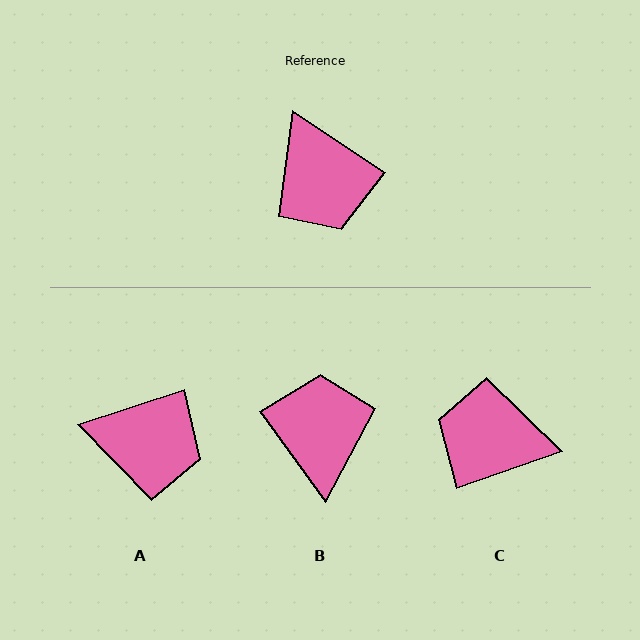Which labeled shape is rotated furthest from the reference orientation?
B, about 159 degrees away.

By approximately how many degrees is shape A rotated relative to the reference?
Approximately 51 degrees counter-clockwise.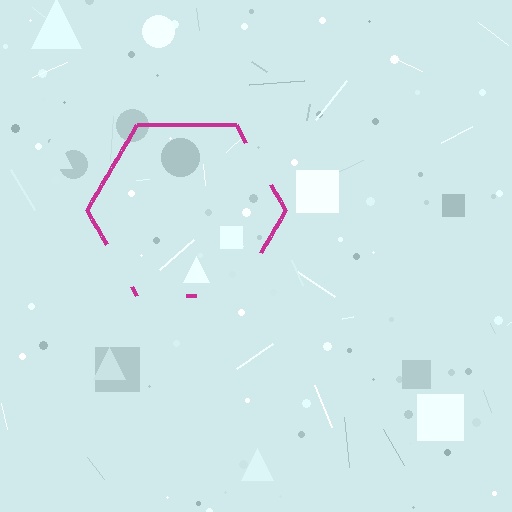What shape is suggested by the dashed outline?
The dashed outline suggests a hexagon.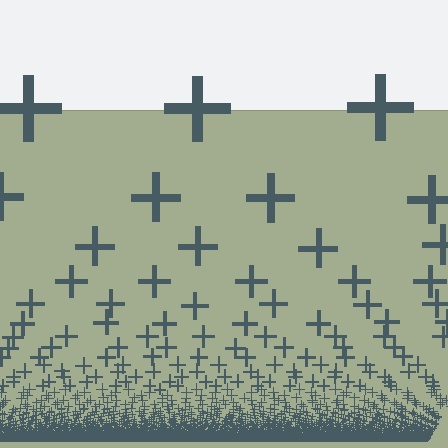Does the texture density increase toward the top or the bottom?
Density increases toward the bottom.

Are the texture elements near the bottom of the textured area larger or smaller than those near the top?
Smaller. The gradient is inverted — elements near the bottom are smaller and denser.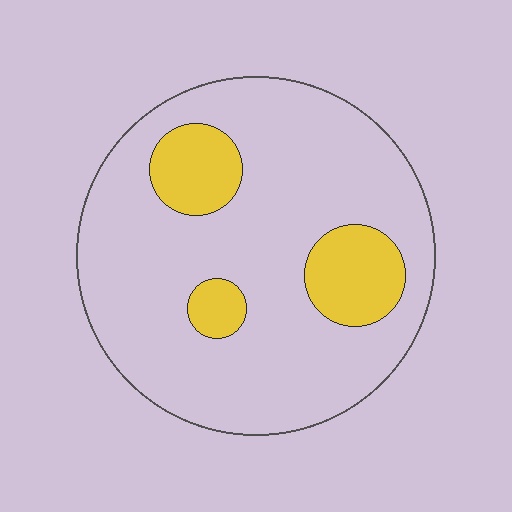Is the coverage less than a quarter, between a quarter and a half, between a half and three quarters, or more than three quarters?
Less than a quarter.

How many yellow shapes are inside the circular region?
3.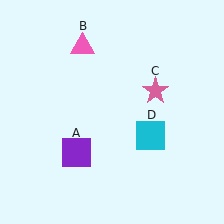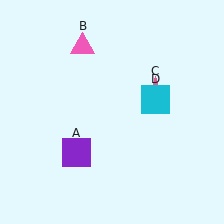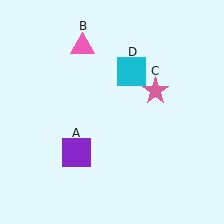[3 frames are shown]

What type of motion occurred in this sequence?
The cyan square (object D) rotated counterclockwise around the center of the scene.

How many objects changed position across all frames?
1 object changed position: cyan square (object D).